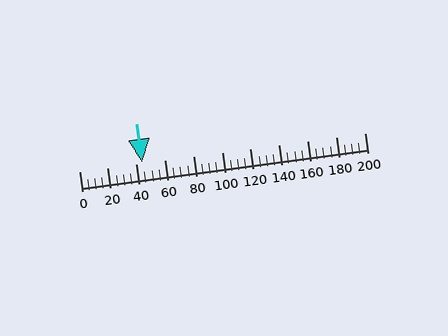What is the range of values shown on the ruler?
The ruler shows values from 0 to 200.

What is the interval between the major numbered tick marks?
The major tick marks are spaced 20 units apart.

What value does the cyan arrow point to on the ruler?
The cyan arrow points to approximately 44.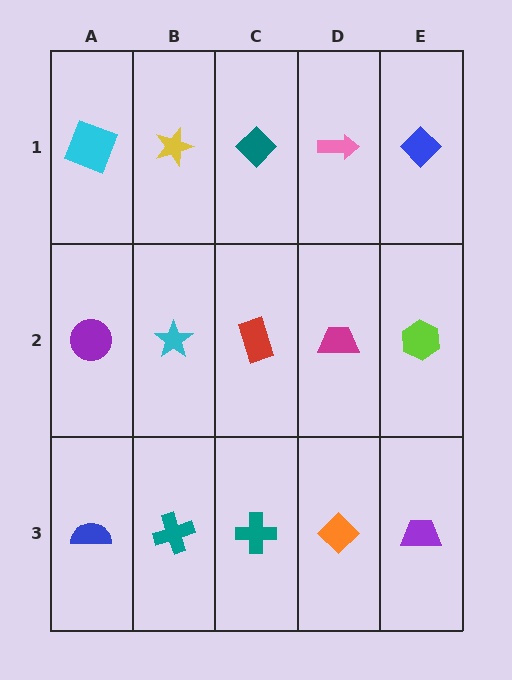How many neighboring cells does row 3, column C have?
3.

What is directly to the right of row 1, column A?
A yellow star.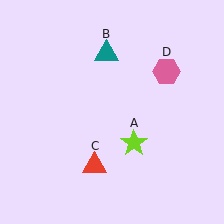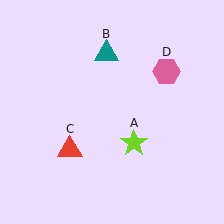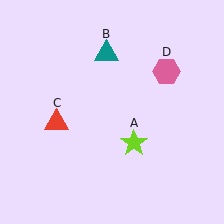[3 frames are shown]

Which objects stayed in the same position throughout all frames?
Lime star (object A) and teal triangle (object B) and pink hexagon (object D) remained stationary.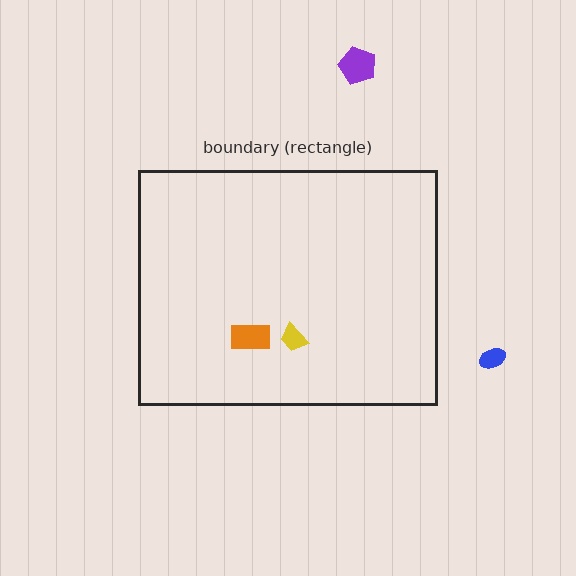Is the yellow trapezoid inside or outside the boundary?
Inside.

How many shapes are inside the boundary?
2 inside, 2 outside.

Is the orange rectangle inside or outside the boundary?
Inside.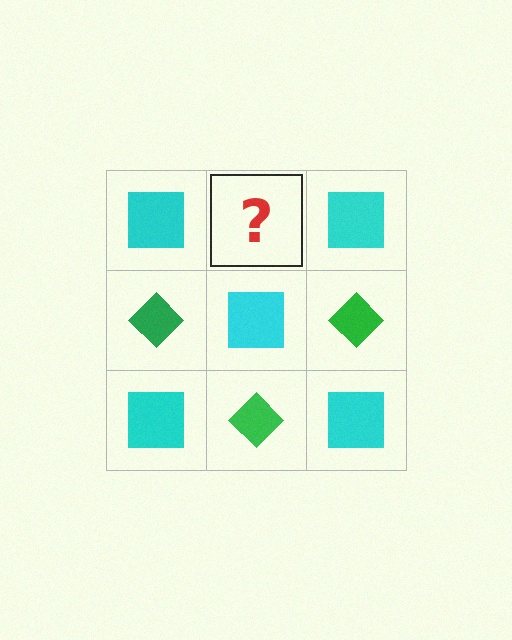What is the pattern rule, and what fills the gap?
The rule is that it alternates cyan square and green diamond in a checkerboard pattern. The gap should be filled with a green diamond.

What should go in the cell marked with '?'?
The missing cell should contain a green diamond.